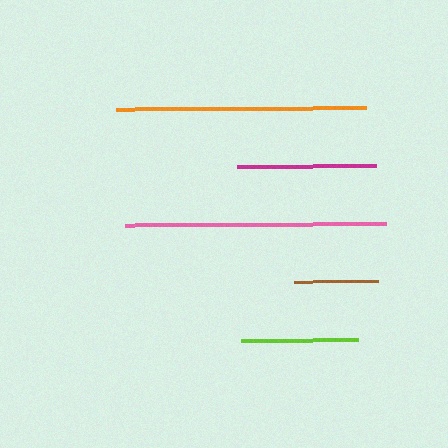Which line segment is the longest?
The pink line is the longest at approximately 262 pixels.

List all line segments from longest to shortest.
From longest to shortest: pink, orange, magenta, lime, brown.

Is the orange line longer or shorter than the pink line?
The pink line is longer than the orange line.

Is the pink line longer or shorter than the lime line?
The pink line is longer than the lime line.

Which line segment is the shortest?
The brown line is the shortest at approximately 84 pixels.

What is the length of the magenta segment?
The magenta segment is approximately 139 pixels long.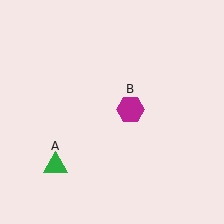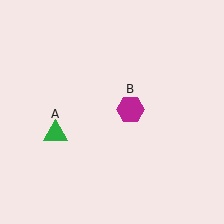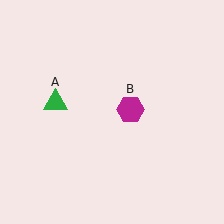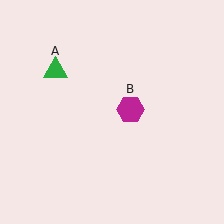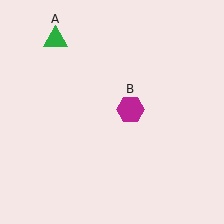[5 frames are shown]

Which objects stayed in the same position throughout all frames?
Magenta hexagon (object B) remained stationary.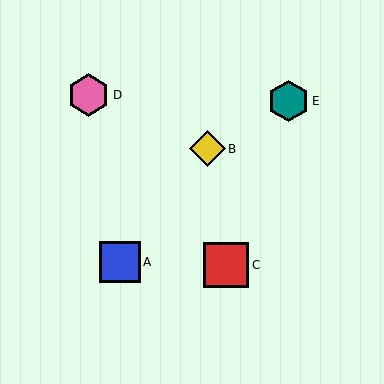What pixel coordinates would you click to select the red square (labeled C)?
Click at (226, 265) to select the red square C.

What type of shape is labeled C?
Shape C is a red square.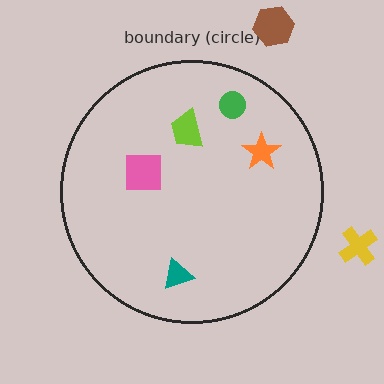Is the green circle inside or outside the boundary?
Inside.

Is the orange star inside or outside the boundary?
Inside.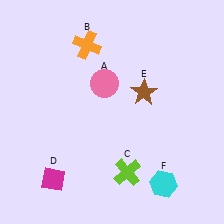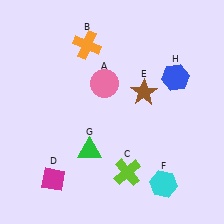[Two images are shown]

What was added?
A green triangle (G), a blue hexagon (H) were added in Image 2.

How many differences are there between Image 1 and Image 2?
There are 2 differences between the two images.